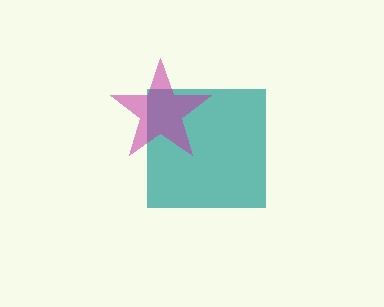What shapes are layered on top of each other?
The layered shapes are: a teal square, a magenta star.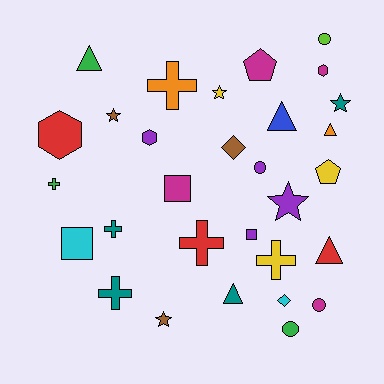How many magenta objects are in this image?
There are 4 magenta objects.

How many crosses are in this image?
There are 6 crosses.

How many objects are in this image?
There are 30 objects.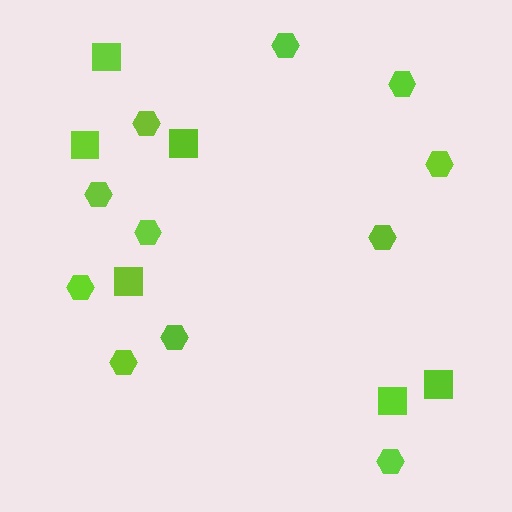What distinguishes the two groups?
There are 2 groups: one group of squares (6) and one group of hexagons (11).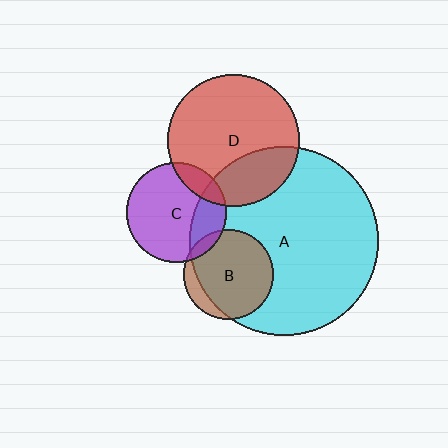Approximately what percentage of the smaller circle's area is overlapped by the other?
Approximately 25%.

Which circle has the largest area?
Circle A (cyan).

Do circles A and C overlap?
Yes.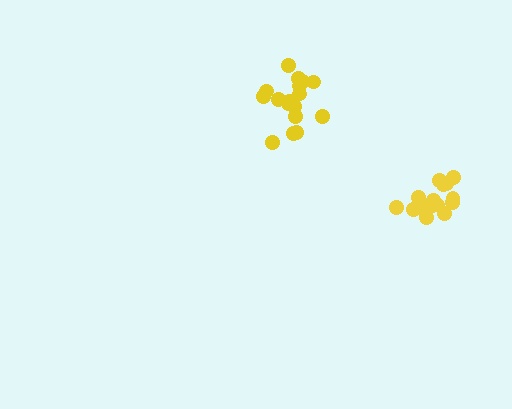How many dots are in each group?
Group 1: 16 dots, Group 2: 19 dots (35 total).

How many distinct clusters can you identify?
There are 2 distinct clusters.